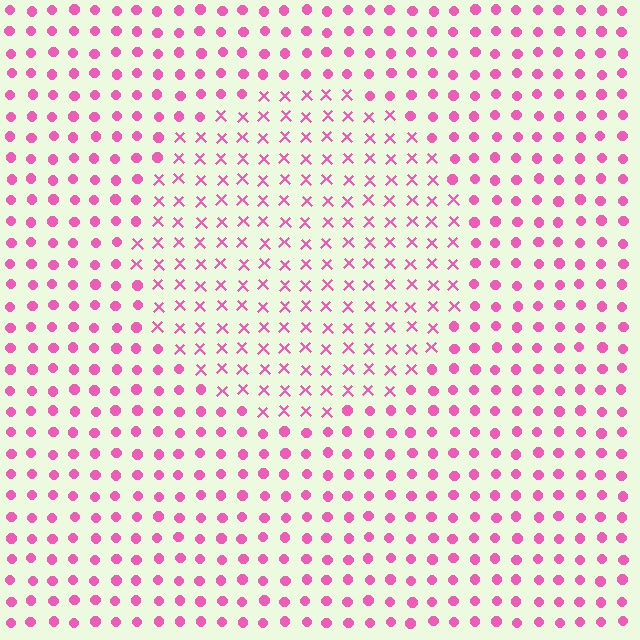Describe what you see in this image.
The image is filled with small pink elements arranged in a uniform grid. A circle-shaped region contains X marks, while the surrounding area contains circles. The boundary is defined purely by the change in element shape.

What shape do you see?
I see a circle.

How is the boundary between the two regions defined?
The boundary is defined by a change in element shape: X marks inside vs. circles outside. All elements share the same color and spacing.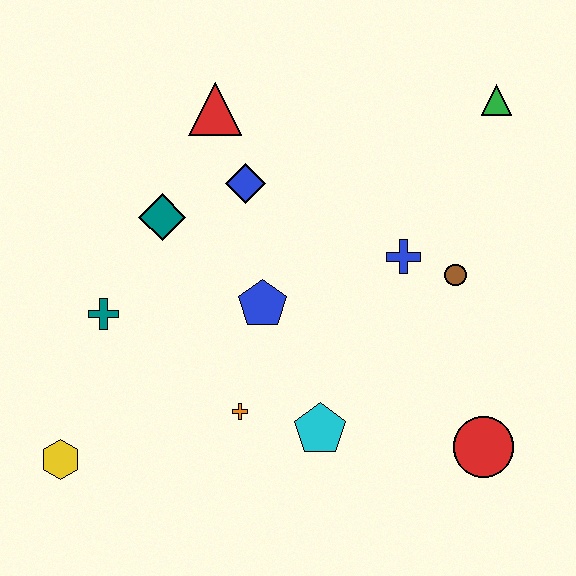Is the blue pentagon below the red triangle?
Yes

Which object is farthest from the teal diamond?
The red circle is farthest from the teal diamond.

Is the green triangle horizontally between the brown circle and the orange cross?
No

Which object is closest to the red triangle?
The blue diamond is closest to the red triangle.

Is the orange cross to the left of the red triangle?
No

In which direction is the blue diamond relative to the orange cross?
The blue diamond is above the orange cross.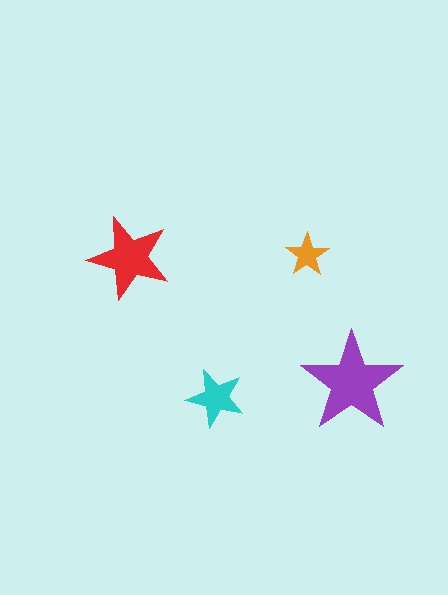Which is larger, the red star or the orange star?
The red one.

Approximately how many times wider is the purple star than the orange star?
About 2.5 times wider.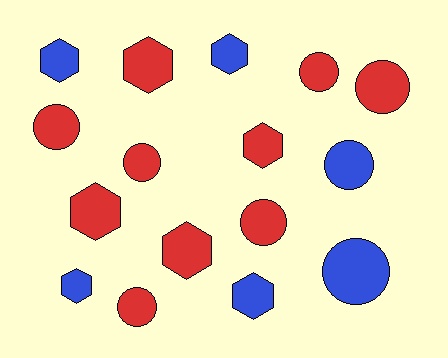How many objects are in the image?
There are 16 objects.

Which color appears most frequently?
Red, with 10 objects.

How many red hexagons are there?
There are 4 red hexagons.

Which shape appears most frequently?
Hexagon, with 8 objects.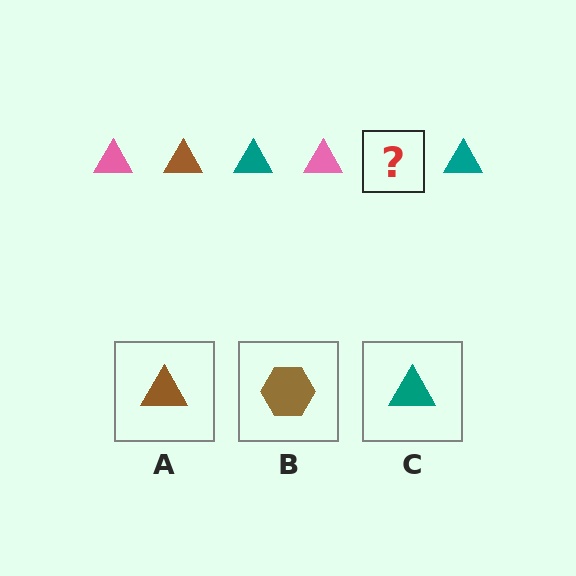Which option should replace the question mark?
Option A.